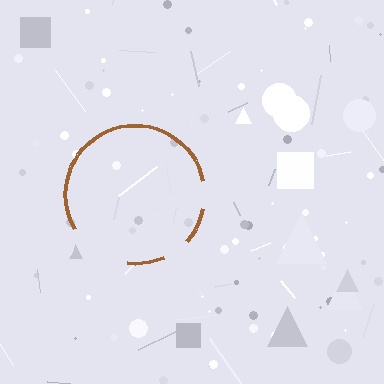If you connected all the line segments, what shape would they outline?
They would outline a circle.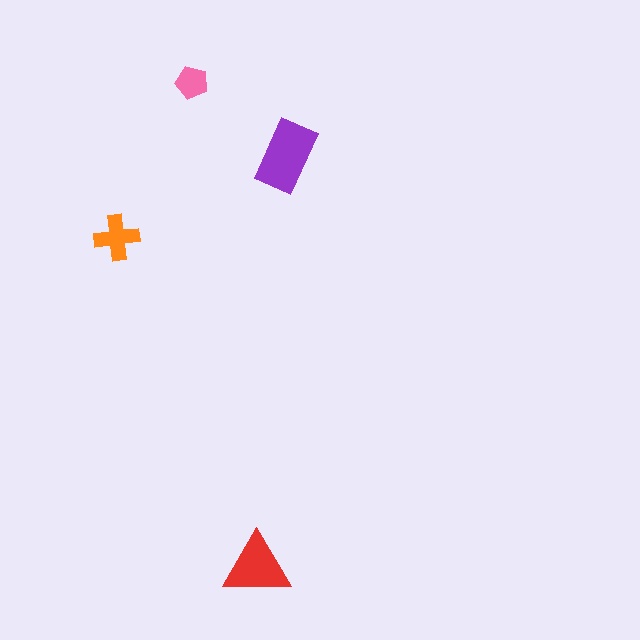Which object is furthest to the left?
The orange cross is leftmost.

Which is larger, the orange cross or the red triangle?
The red triangle.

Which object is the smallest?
The pink pentagon.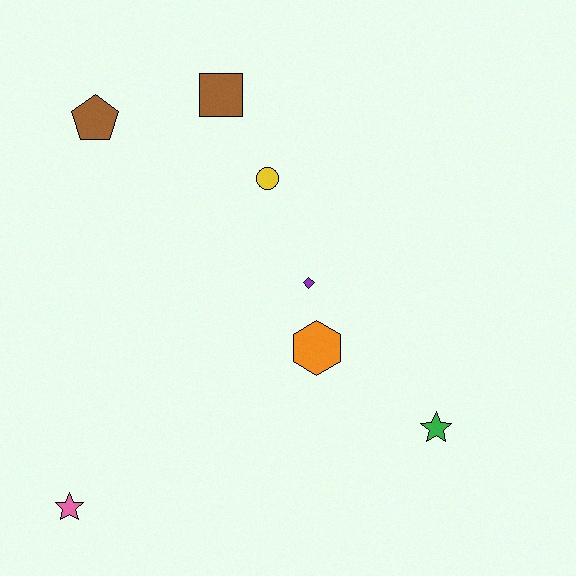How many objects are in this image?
There are 7 objects.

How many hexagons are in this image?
There is 1 hexagon.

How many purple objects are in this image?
There is 1 purple object.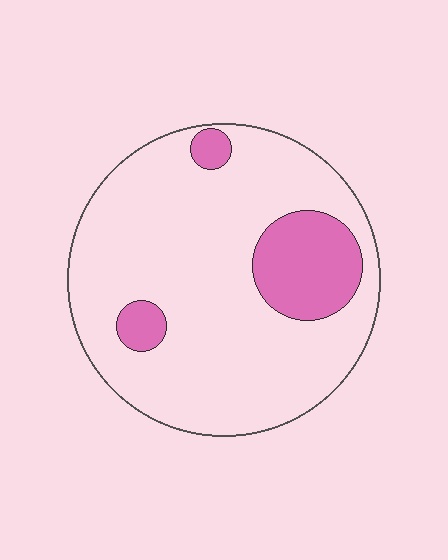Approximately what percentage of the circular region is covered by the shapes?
Approximately 15%.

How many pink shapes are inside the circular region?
3.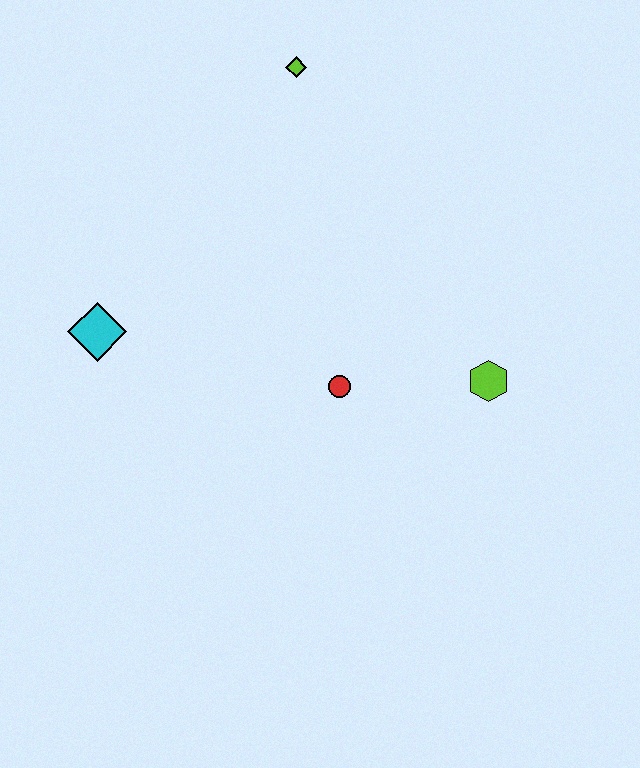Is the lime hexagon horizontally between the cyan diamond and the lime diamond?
No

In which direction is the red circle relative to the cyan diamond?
The red circle is to the right of the cyan diamond.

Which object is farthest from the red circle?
The lime diamond is farthest from the red circle.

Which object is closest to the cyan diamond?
The red circle is closest to the cyan diamond.